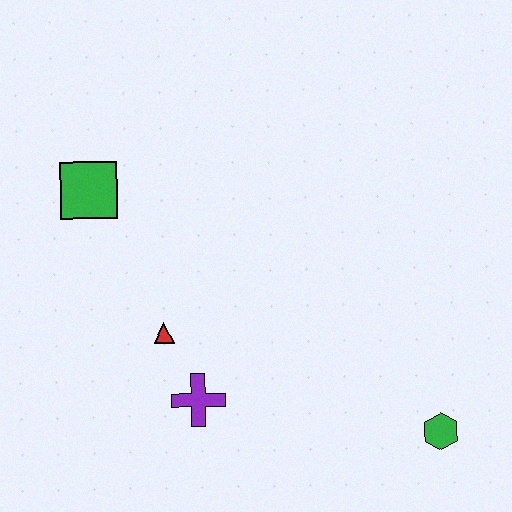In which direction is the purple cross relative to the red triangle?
The purple cross is below the red triangle.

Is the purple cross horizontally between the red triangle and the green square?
No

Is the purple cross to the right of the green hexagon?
No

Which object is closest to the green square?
The red triangle is closest to the green square.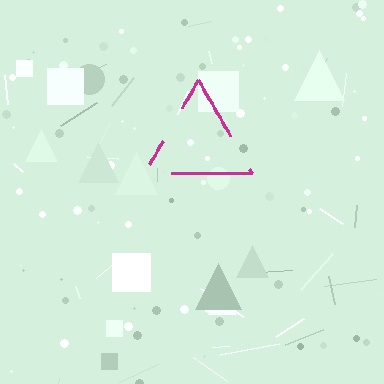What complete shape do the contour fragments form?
The contour fragments form a triangle.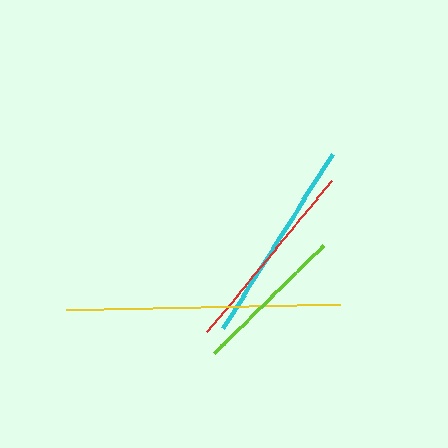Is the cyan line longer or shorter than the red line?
The cyan line is longer than the red line.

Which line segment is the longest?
The yellow line is the longest at approximately 274 pixels.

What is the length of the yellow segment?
The yellow segment is approximately 274 pixels long.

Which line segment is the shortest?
The lime line is the shortest at approximately 154 pixels.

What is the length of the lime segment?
The lime segment is approximately 154 pixels long.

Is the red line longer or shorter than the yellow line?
The yellow line is longer than the red line.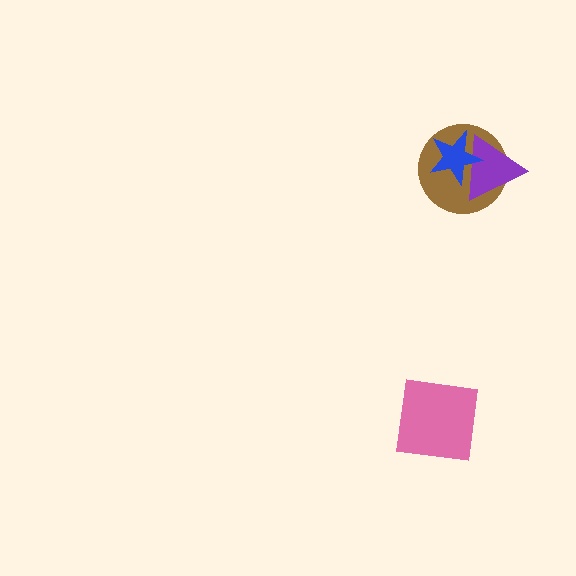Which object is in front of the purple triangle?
The blue star is in front of the purple triangle.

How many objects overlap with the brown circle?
2 objects overlap with the brown circle.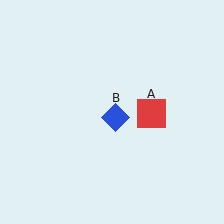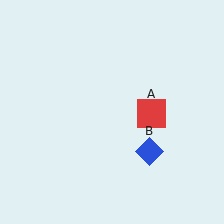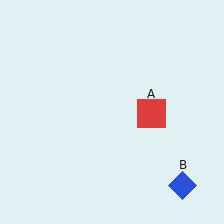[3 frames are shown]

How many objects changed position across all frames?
1 object changed position: blue diamond (object B).